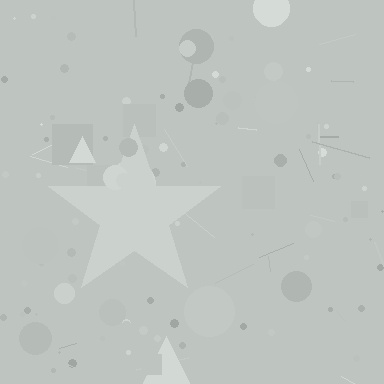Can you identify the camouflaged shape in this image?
The camouflaged shape is a star.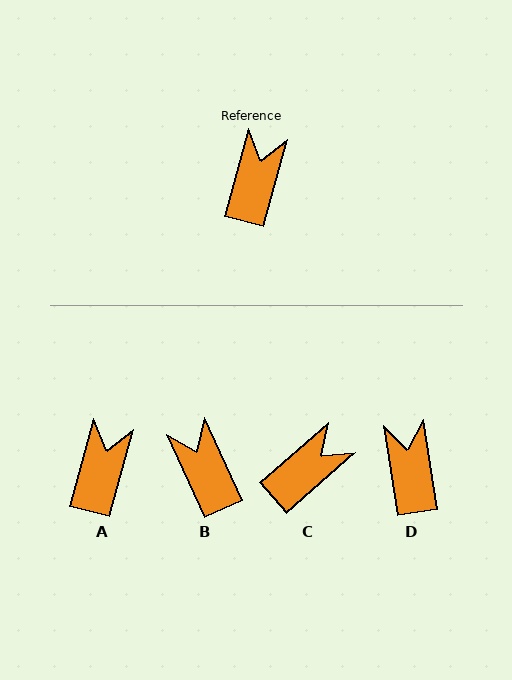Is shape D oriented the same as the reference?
No, it is off by about 24 degrees.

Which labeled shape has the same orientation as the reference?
A.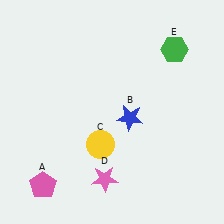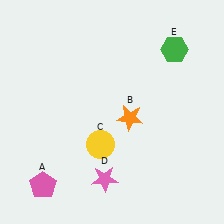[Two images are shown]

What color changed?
The star (B) changed from blue in Image 1 to orange in Image 2.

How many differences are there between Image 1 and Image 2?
There is 1 difference between the two images.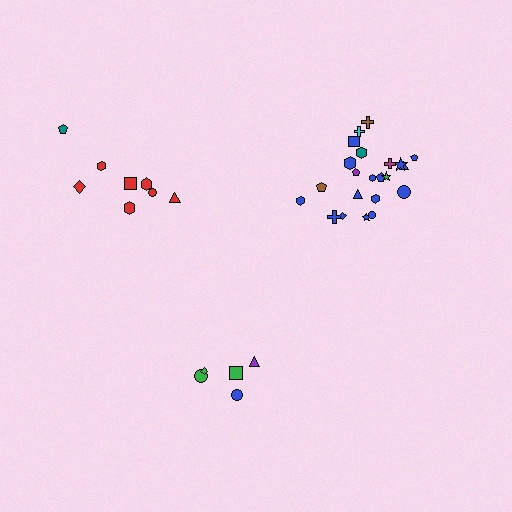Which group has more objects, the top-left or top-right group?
The top-right group.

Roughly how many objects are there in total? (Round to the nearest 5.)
Roughly 35 objects in total.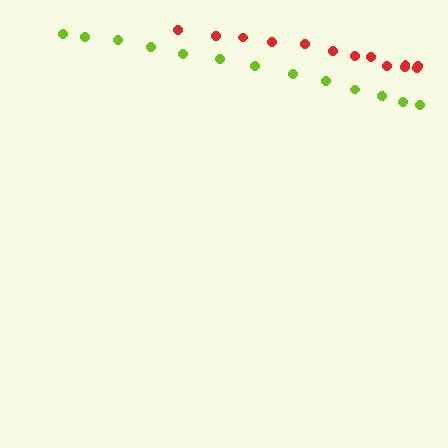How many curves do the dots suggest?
There are 2 distinct paths.